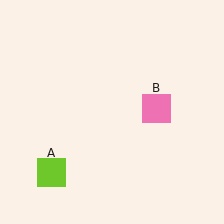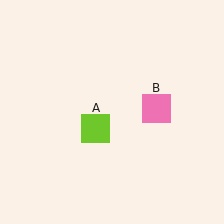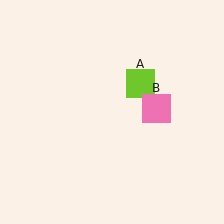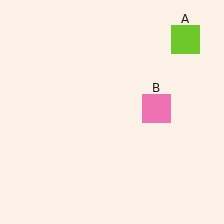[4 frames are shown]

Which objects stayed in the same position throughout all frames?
Pink square (object B) remained stationary.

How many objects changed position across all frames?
1 object changed position: lime square (object A).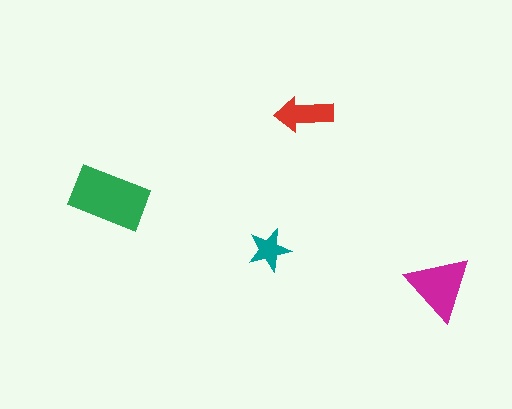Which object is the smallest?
The teal star.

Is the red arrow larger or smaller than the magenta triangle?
Smaller.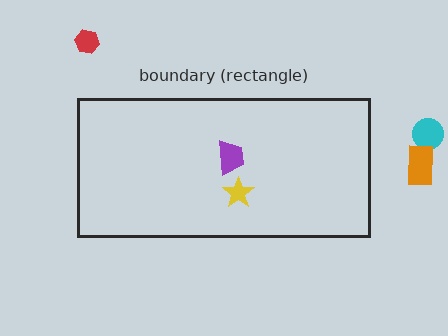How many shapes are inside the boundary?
2 inside, 3 outside.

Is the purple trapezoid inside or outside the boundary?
Inside.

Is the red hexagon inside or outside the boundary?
Outside.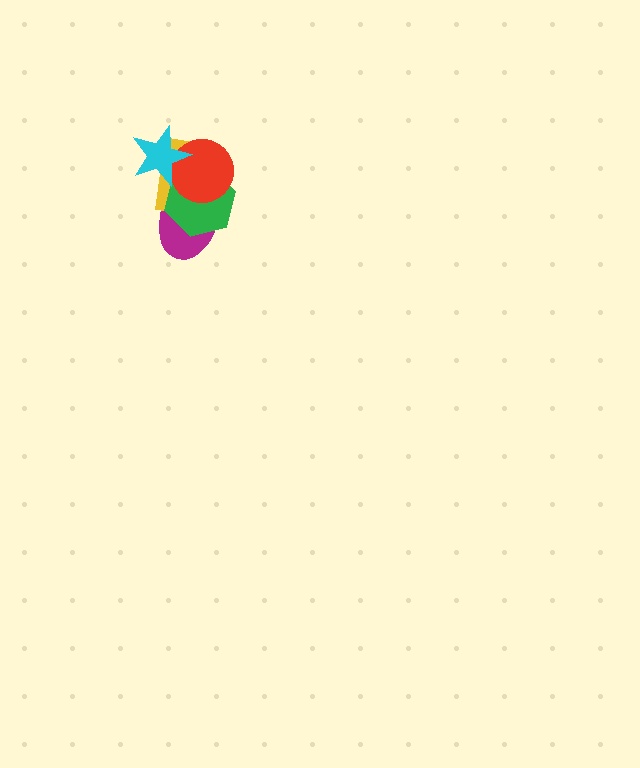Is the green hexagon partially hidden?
Yes, it is partially covered by another shape.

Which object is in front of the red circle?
The cyan star is in front of the red circle.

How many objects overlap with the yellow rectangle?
4 objects overlap with the yellow rectangle.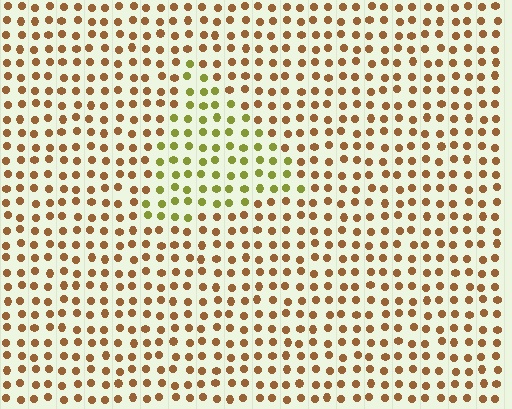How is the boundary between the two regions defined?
The boundary is defined purely by a slight shift in hue (about 45 degrees). Spacing, size, and orientation are identical on both sides.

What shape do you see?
I see a triangle.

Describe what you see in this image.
The image is filled with small brown elements in a uniform arrangement. A triangle-shaped region is visible where the elements are tinted to a slightly different hue, forming a subtle color boundary.